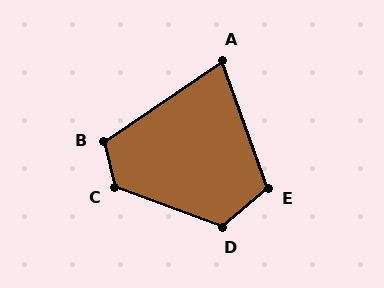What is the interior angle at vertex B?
Approximately 110 degrees (obtuse).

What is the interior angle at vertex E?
Approximately 110 degrees (obtuse).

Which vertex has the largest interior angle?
C, at approximately 124 degrees.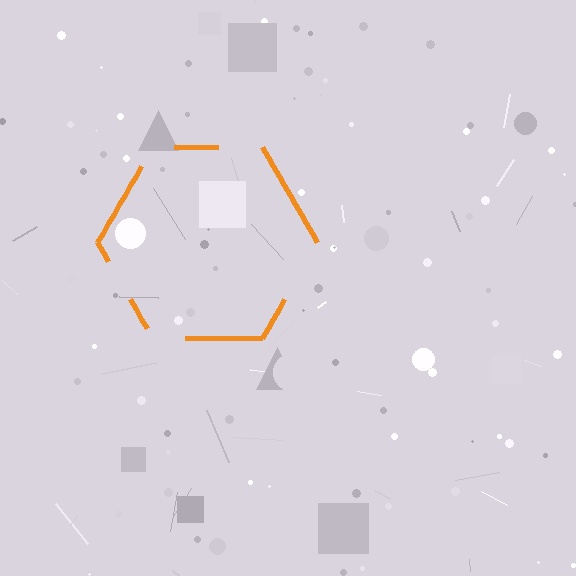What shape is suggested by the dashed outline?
The dashed outline suggests a hexagon.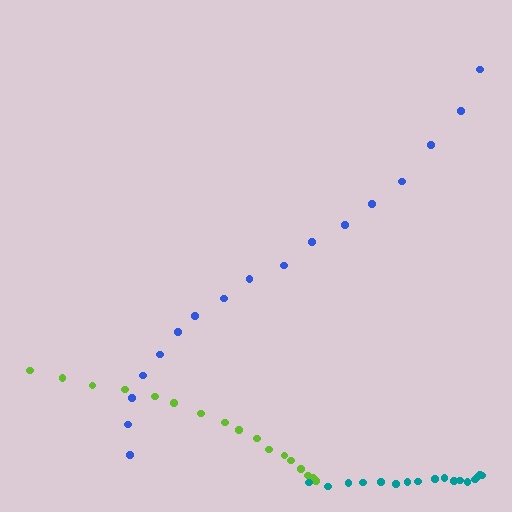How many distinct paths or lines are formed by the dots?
There are 3 distinct paths.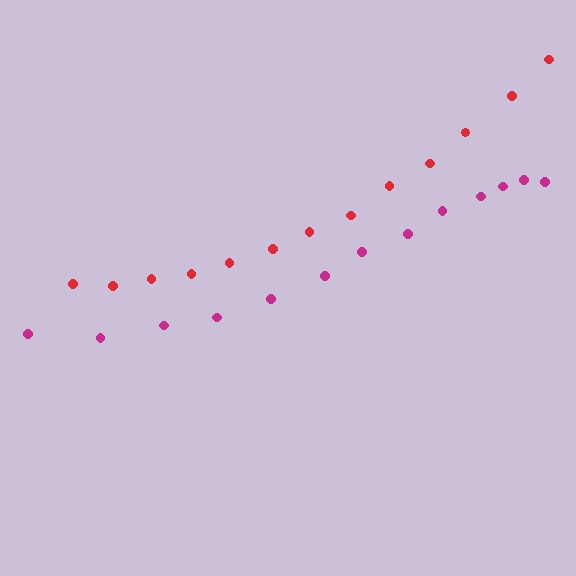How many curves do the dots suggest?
There are 2 distinct paths.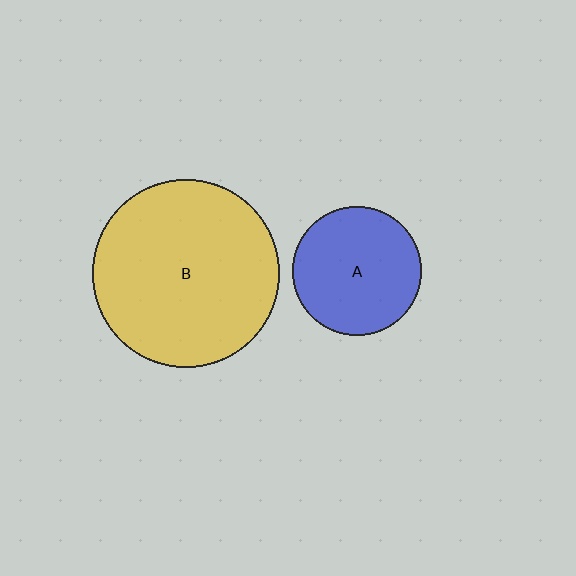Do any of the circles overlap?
No, none of the circles overlap.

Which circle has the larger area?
Circle B (yellow).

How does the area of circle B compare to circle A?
Approximately 2.1 times.